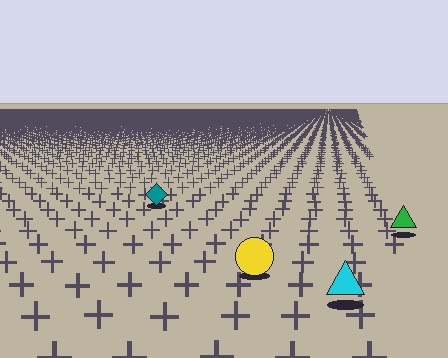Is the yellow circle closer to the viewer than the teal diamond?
Yes. The yellow circle is closer — you can tell from the texture gradient: the ground texture is coarser near it.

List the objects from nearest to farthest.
From nearest to farthest: the cyan triangle, the yellow circle, the green triangle, the teal diamond.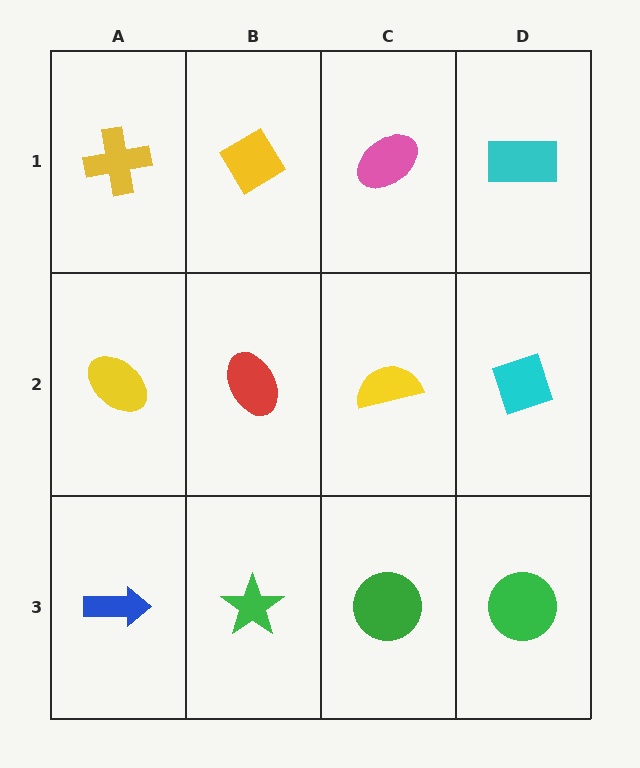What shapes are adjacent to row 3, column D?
A cyan diamond (row 2, column D), a green circle (row 3, column C).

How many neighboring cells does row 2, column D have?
3.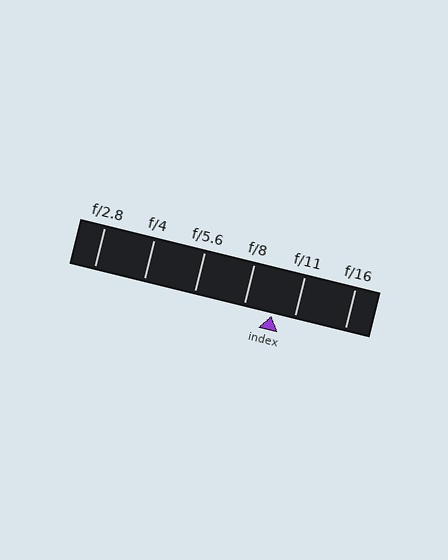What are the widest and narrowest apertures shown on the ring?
The widest aperture shown is f/2.8 and the narrowest is f/16.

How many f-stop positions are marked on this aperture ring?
There are 6 f-stop positions marked.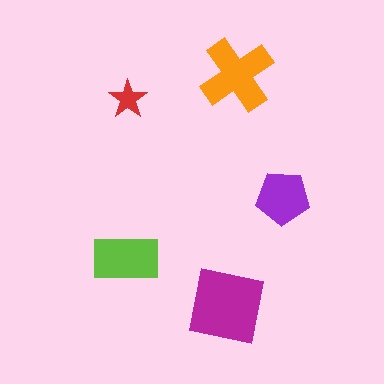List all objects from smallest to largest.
The red star, the purple pentagon, the lime rectangle, the orange cross, the magenta square.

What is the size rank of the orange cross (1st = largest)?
2nd.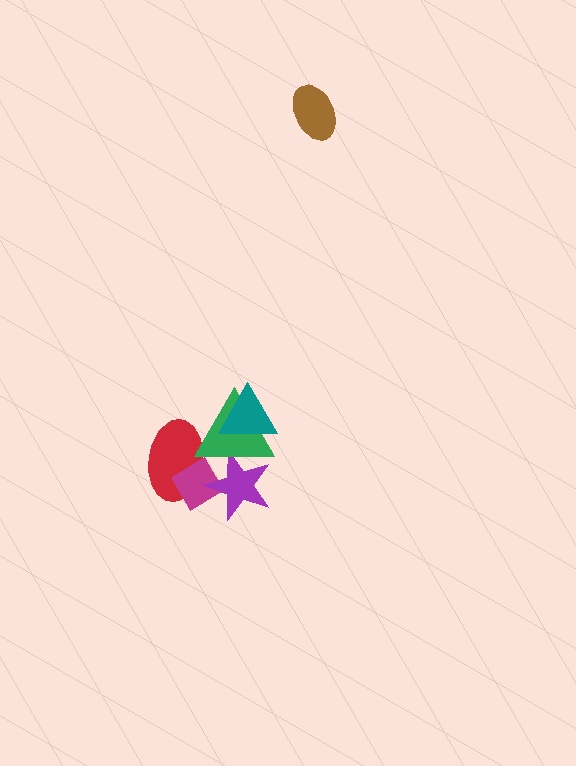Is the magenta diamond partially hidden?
Yes, it is partially covered by another shape.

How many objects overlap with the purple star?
3 objects overlap with the purple star.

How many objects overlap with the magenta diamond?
3 objects overlap with the magenta diamond.